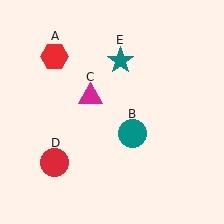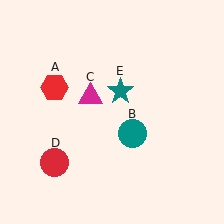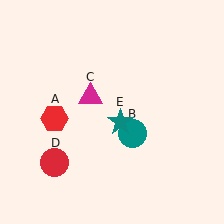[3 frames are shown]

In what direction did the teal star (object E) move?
The teal star (object E) moved down.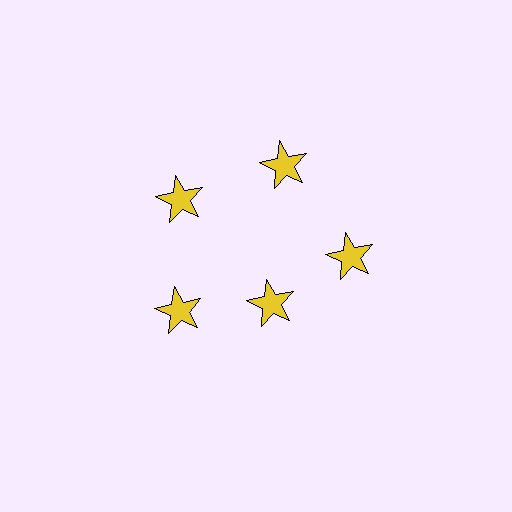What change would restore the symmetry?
The symmetry would be restored by moving it outward, back onto the ring so that all 5 stars sit at equal angles and equal distance from the center.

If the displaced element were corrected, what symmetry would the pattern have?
It would have 5-fold rotational symmetry — the pattern would map onto itself every 72 degrees.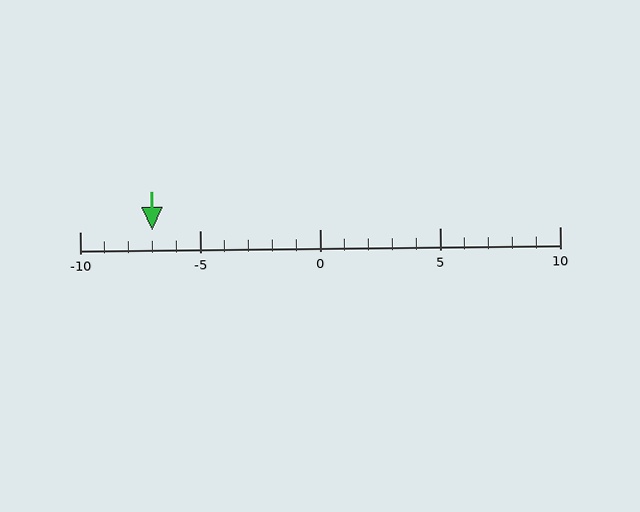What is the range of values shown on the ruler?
The ruler shows values from -10 to 10.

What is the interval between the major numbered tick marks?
The major tick marks are spaced 5 units apart.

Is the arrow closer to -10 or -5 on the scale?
The arrow is closer to -5.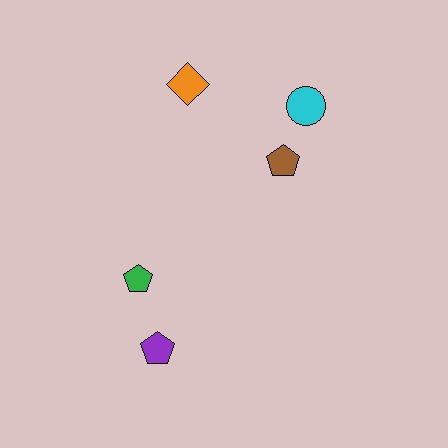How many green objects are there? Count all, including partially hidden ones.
There is 1 green object.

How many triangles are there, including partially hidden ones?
There are no triangles.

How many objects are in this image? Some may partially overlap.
There are 5 objects.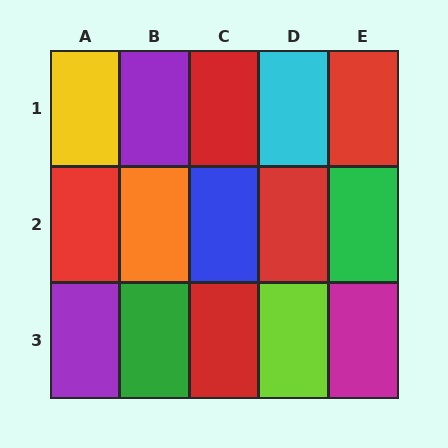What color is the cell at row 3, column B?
Green.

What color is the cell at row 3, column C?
Red.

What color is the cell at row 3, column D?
Lime.